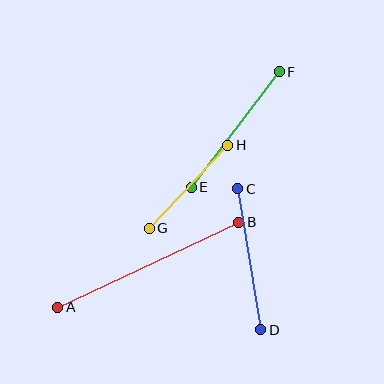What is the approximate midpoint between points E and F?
The midpoint is at approximately (235, 130) pixels.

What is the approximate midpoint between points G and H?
The midpoint is at approximately (189, 187) pixels.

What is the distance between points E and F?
The distance is approximately 145 pixels.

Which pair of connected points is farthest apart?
Points A and B are farthest apart.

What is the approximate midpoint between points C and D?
The midpoint is at approximately (249, 259) pixels.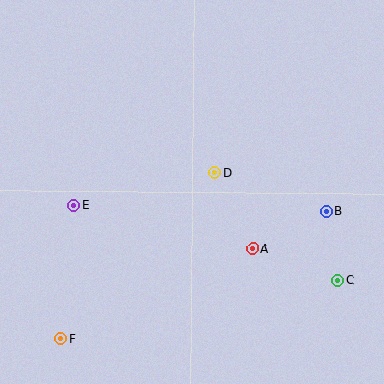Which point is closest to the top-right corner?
Point B is closest to the top-right corner.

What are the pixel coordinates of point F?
Point F is at (60, 339).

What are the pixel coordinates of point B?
Point B is at (326, 212).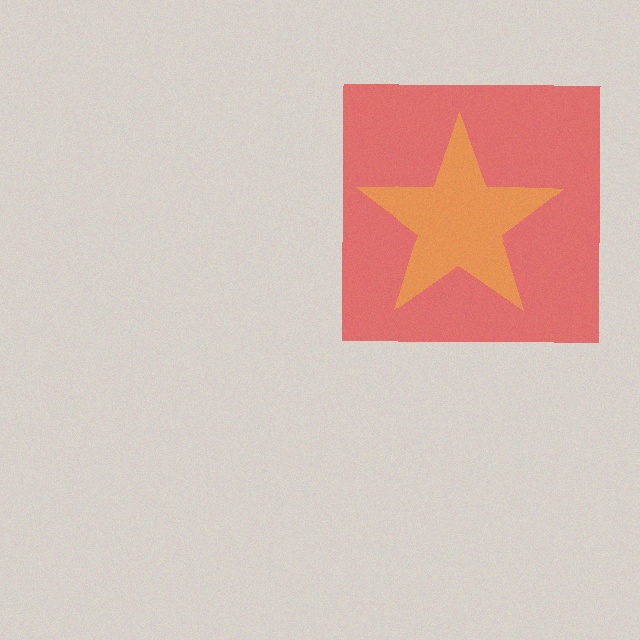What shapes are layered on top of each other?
The layered shapes are: a red square, a yellow star.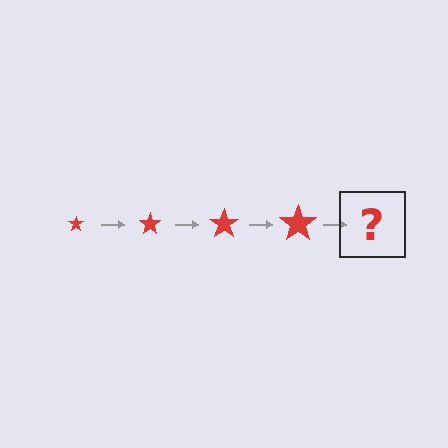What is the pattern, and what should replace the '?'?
The pattern is that the star gets progressively larger each step. The '?' should be a red star, larger than the previous one.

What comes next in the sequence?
The next element should be a red star, larger than the previous one.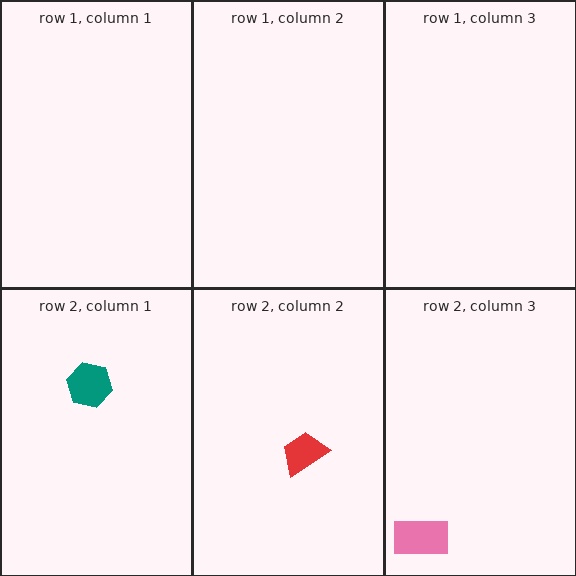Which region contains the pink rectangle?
The row 2, column 3 region.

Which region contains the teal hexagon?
The row 2, column 1 region.